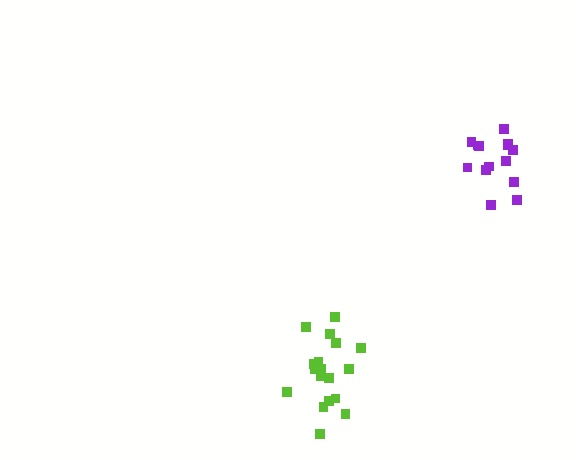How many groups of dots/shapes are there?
There are 2 groups.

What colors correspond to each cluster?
The clusters are colored: lime, purple.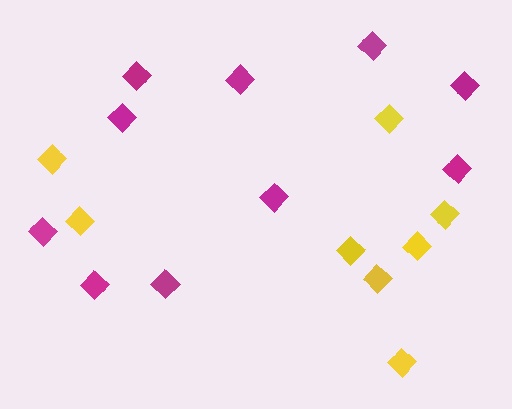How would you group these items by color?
There are 2 groups: one group of magenta diamonds (10) and one group of yellow diamonds (8).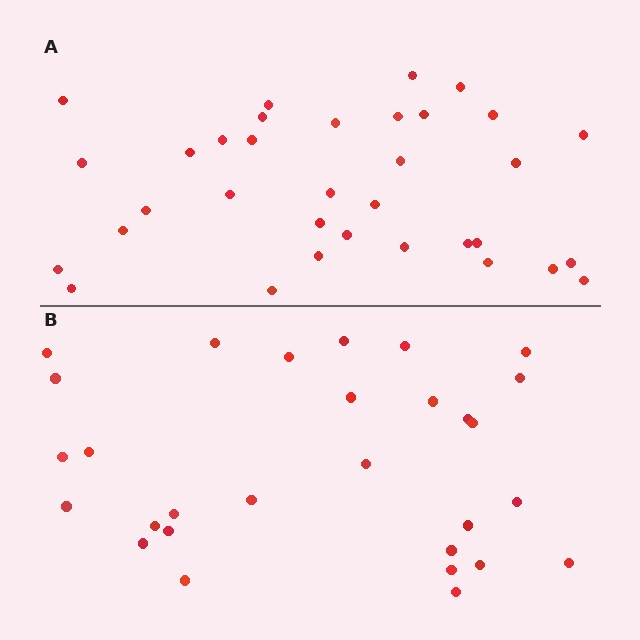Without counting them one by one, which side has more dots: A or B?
Region A (the top region) has more dots.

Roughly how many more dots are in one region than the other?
Region A has about 5 more dots than region B.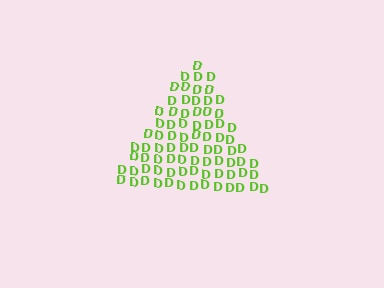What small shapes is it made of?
It is made of small letter D's.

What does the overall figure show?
The overall figure shows a triangle.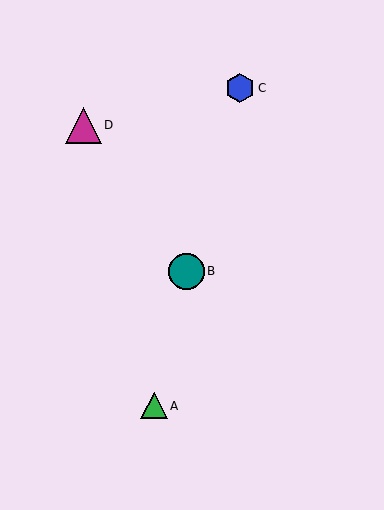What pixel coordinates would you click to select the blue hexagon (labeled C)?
Click at (240, 88) to select the blue hexagon C.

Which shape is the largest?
The teal circle (labeled B) is the largest.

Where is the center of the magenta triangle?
The center of the magenta triangle is at (83, 125).